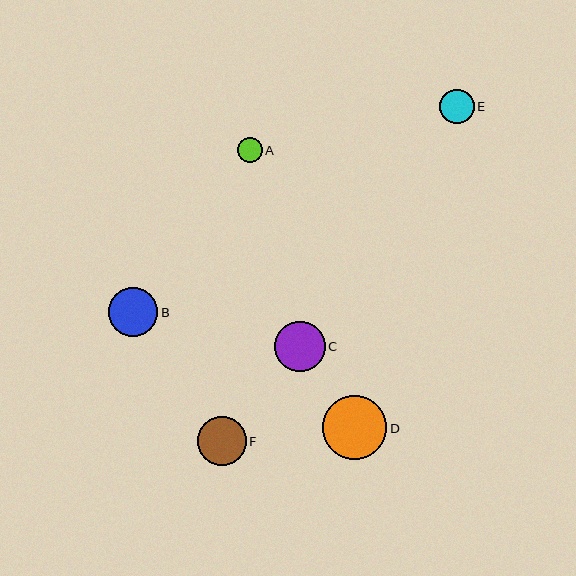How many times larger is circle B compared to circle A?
Circle B is approximately 2.0 times the size of circle A.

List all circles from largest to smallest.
From largest to smallest: D, C, B, F, E, A.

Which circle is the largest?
Circle D is the largest with a size of approximately 65 pixels.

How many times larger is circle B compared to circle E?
Circle B is approximately 1.4 times the size of circle E.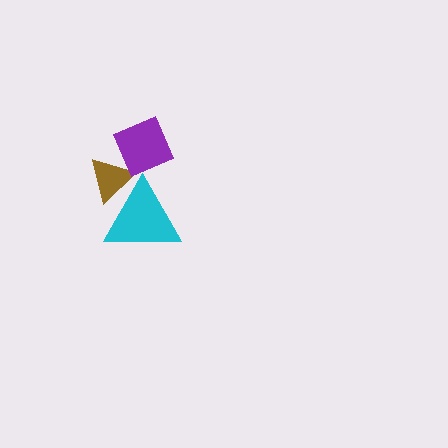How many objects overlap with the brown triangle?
2 objects overlap with the brown triangle.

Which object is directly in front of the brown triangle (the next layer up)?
The purple diamond is directly in front of the brown triangle.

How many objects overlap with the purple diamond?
1 object overlaps with the purple diamond.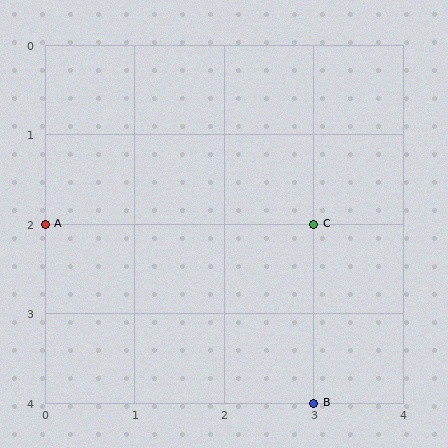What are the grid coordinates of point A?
Point A is at grid coordinates (0, 2).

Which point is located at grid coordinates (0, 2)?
Point A is at (0, 2).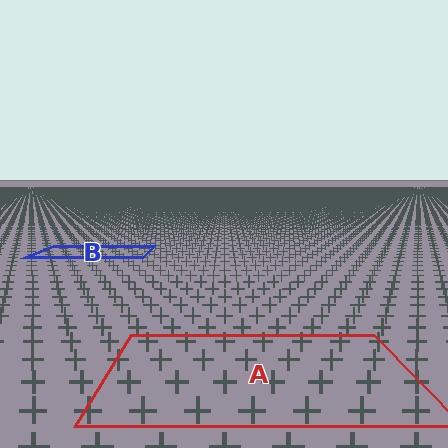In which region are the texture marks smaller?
The texture marks are smaller in region B, because it is farther away.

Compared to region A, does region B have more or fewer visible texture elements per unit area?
Region B has more texture elements per unit area — they are packed more densely because it is farther away.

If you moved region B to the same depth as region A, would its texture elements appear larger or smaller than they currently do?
They would appear larger. At a closer depth, the same texture elements are projected at a bigger on-screen size.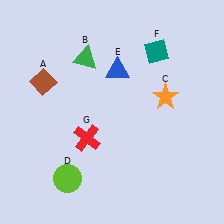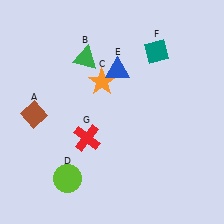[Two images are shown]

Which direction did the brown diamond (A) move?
The brown diamond (A) moved down.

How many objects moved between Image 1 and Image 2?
2 objects moved between the two images.